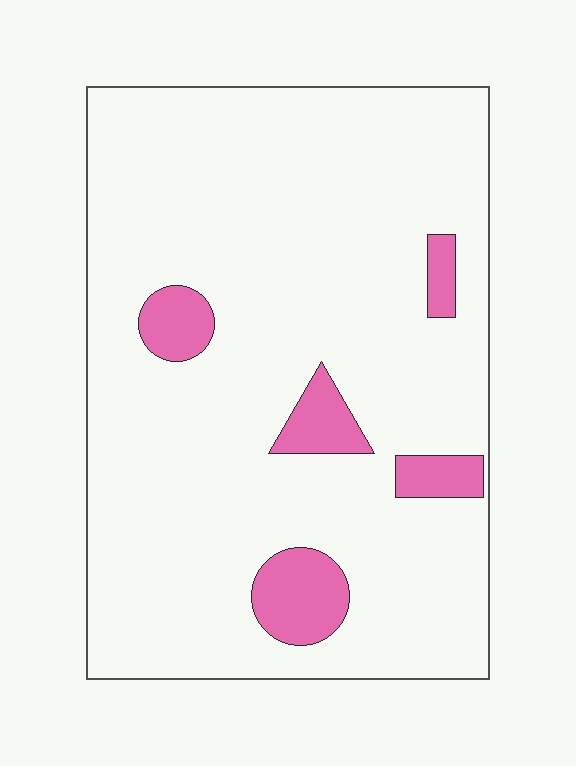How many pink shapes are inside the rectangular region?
5.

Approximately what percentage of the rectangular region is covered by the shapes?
Approximately 10%.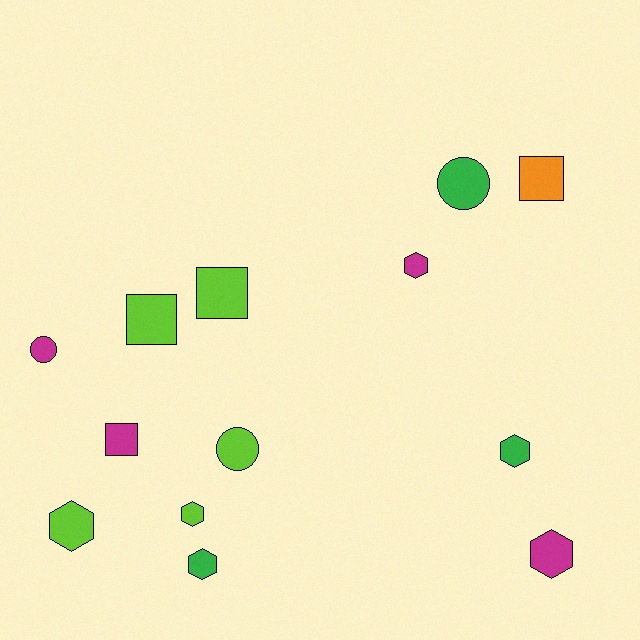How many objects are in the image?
There are 13 objects.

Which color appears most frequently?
Lime, with 5 objects.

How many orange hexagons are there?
There are no orange hexagons.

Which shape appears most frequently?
Hexagon, with 6 objects.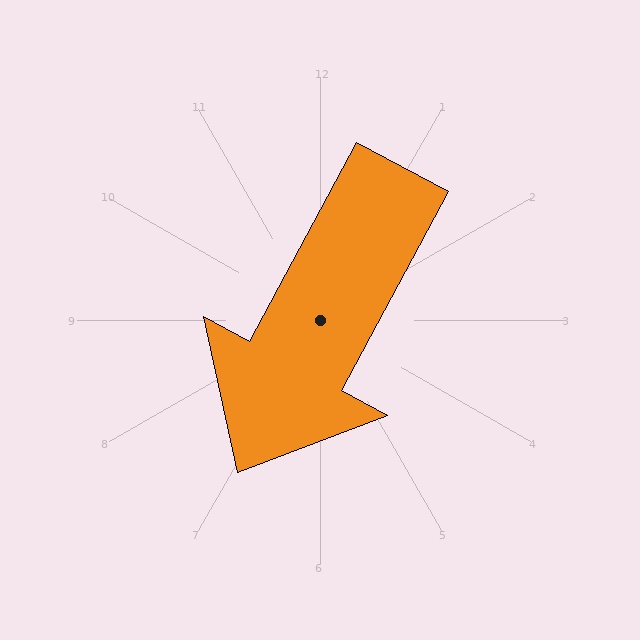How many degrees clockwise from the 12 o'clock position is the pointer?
Approximately 208 degrees.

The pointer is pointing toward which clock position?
Roughly 7 o'clock.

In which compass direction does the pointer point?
Southwest.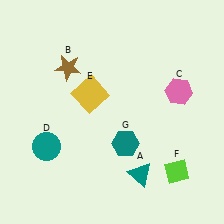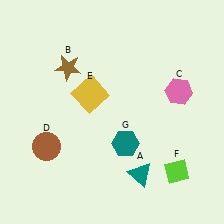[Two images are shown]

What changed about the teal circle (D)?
In Image 1, D is teal. In Image 2, it changed to brown.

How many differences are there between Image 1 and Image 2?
There is 1 difference between the two images.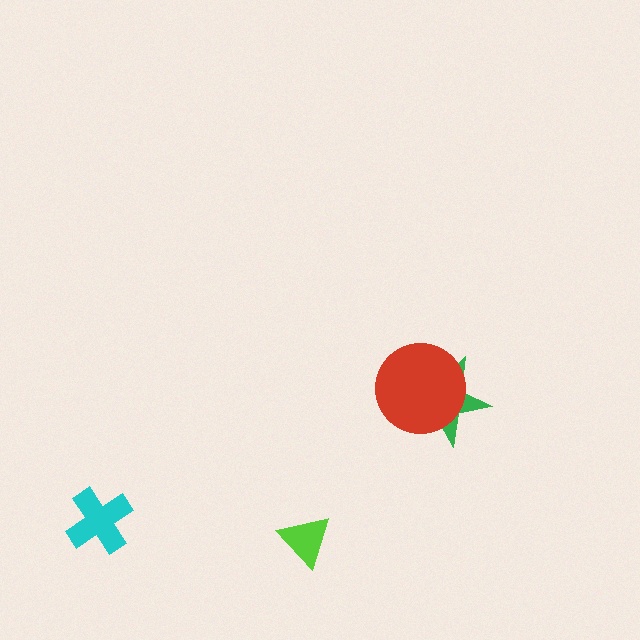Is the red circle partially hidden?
No, no other shape covers it.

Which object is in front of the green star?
The red circle is in front of the green star.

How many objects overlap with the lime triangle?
0 objects overlap with the lime triangle.